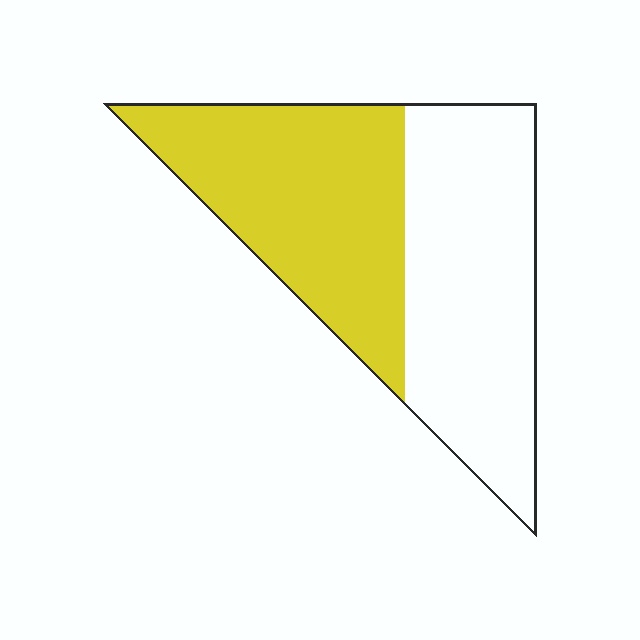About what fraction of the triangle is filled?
About one half (1/2).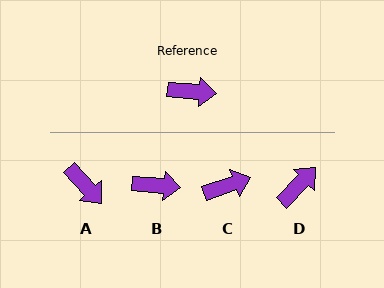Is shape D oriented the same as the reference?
No, it is off by about 50 degrees.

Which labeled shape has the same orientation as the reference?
B.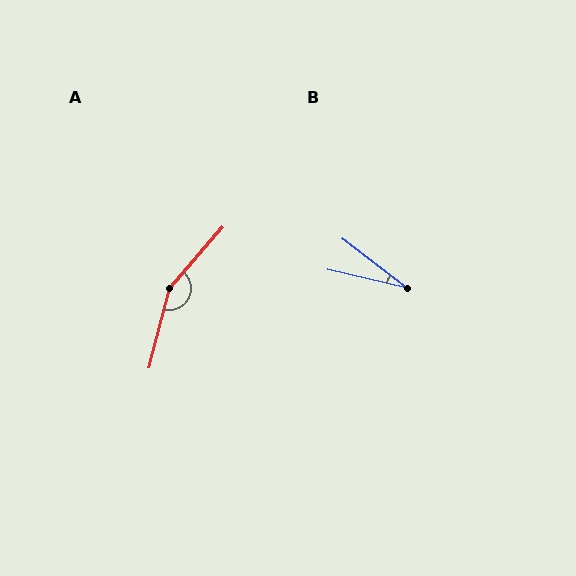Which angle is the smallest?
B, at approximately 24 degrees.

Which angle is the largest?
A, at approximately 154 degrees.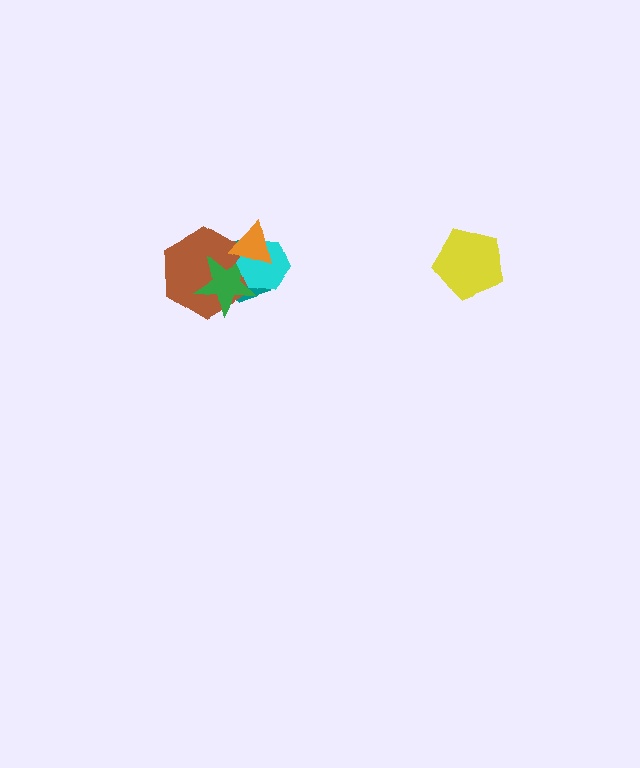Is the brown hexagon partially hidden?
Yes, it is partially covered by another shape.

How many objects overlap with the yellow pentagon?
0 objects overlap with the yellow pentagon.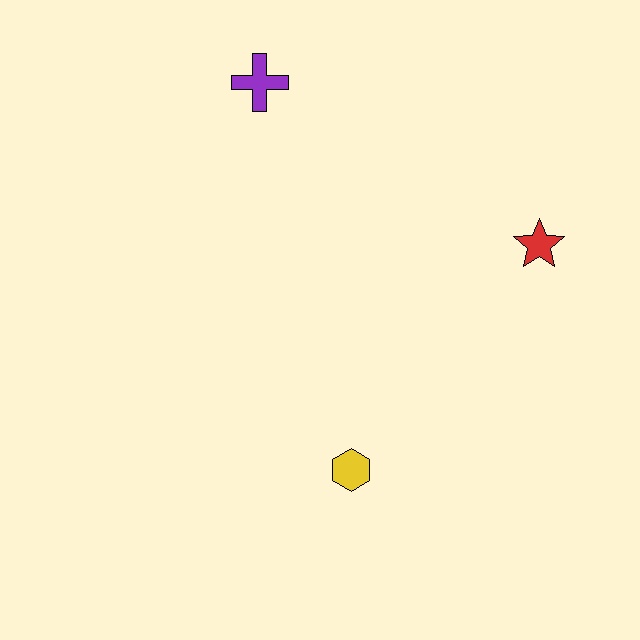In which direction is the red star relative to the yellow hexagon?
The red star is above the yellow hexagon.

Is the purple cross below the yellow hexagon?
No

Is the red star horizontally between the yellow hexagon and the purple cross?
No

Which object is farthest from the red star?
The purple cross is farthest from the red star.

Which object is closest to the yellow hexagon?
The red star is closest to the yellow hexagon.